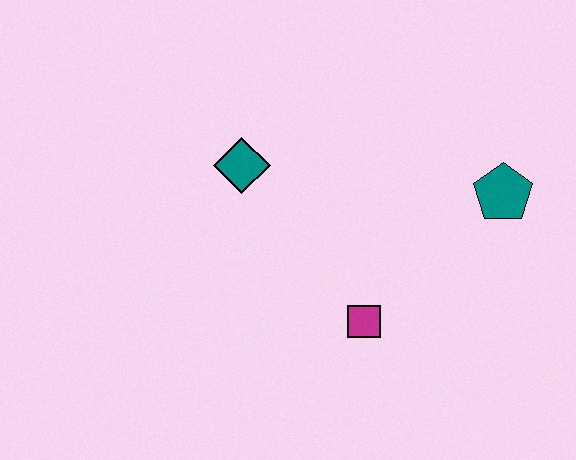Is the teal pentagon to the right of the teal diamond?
Yes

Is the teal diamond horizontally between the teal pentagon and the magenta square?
No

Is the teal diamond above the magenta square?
Yes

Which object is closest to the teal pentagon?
The magenta square is closest to the teal pentagon.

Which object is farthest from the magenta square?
The teal diamond is farthest from the magenta square.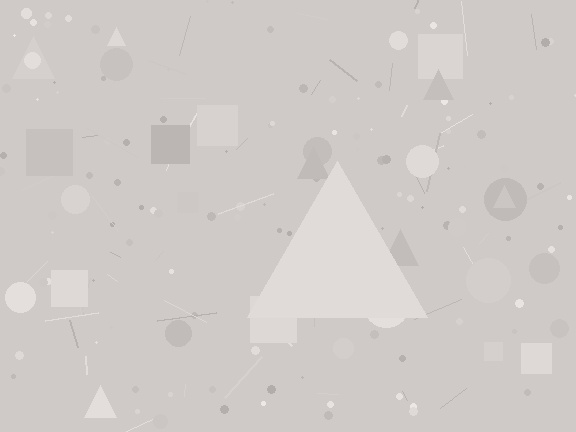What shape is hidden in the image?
A triangle is hidden in the image.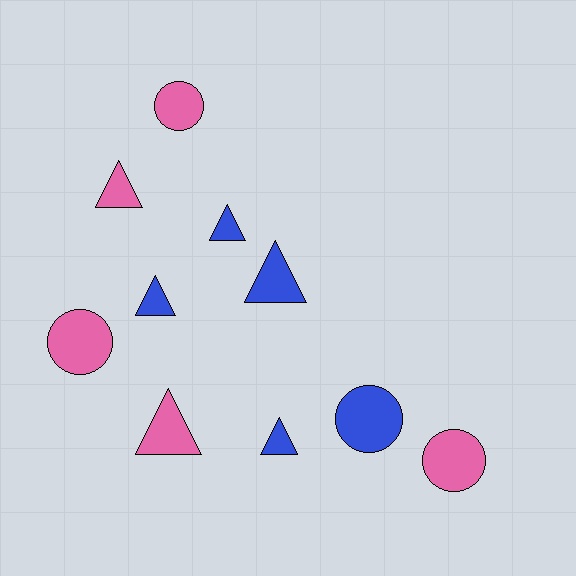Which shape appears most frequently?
Triangle, with 6 objects.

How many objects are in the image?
There are 10 objects.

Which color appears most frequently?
Blue, with 5 objects.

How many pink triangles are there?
There are 2 pink triangles.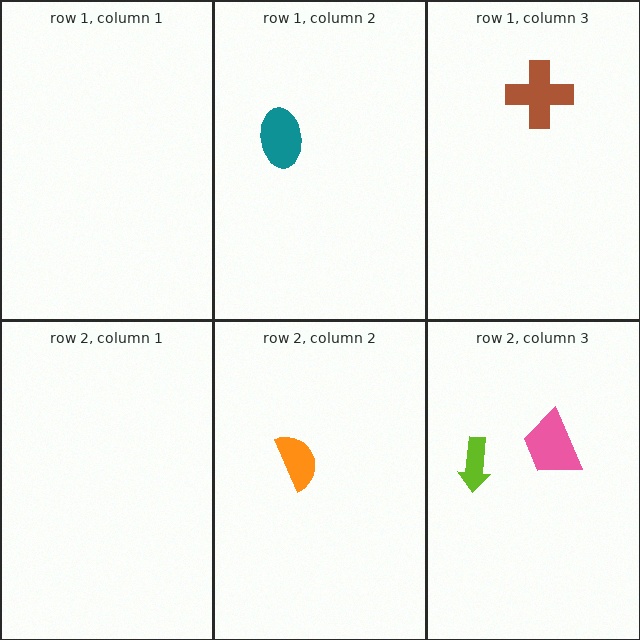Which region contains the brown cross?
The row 1, column 3 region.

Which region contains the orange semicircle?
The row 2, column 2 region.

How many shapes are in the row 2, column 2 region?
1.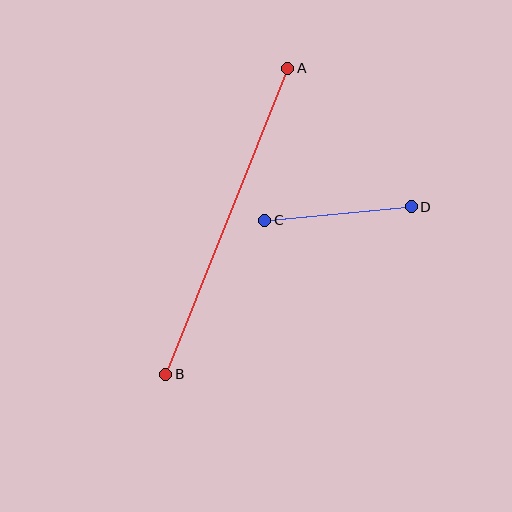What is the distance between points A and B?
The distance is approximately 329 pixels.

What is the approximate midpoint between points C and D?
The midpoint is at approximately (338, 213) pixels.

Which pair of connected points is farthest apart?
Points A and B are farthest apart.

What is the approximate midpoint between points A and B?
The midpoint is at approximately (227, 221) pixels.